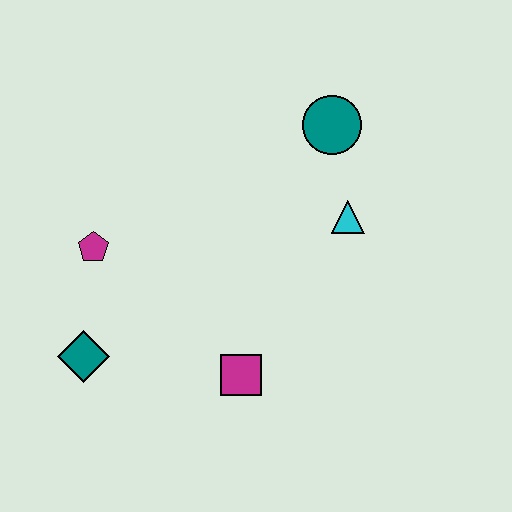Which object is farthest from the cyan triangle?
The teal diamond is farthest from the cyan triangle.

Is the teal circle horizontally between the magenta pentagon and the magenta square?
No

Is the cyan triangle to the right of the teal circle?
Yes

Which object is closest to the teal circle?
The cyan triangle is closest to the teal circle.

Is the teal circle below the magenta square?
No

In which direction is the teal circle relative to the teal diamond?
The teal circle is to the right of the teal diamond.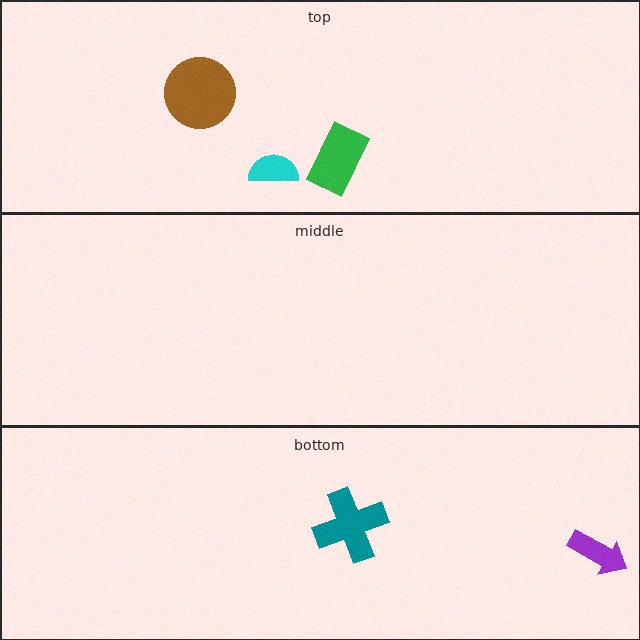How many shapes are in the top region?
3.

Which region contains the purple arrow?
The bottom region.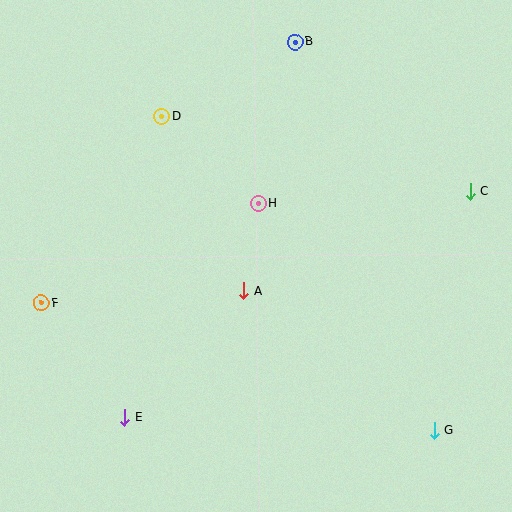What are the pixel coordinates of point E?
Point E is at (125, 417).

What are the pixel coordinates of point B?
Point B is at (295, 42).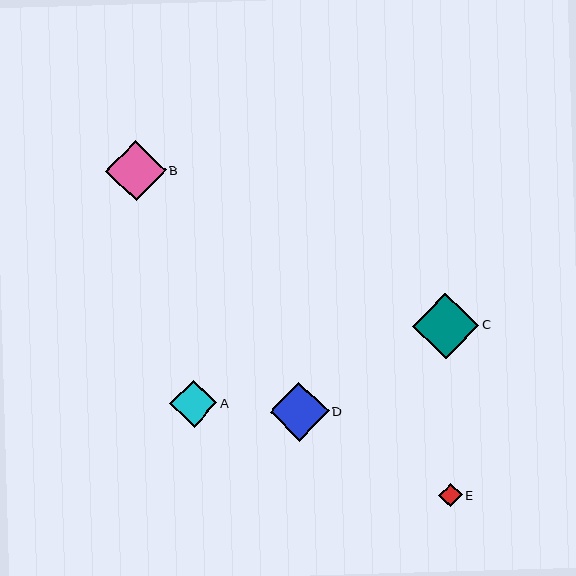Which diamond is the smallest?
Diamond E is the smallest with a size of approximately 24 pixels.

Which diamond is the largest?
Diamond C is the largest with a size of approximately 66 pixels.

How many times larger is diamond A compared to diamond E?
Diamond A is approximately 2.0 times the size of diamond E.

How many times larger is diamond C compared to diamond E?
Diamond C is approximately 2.7 times the size of diamond E.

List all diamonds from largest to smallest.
From largest to smallest: C, B, D, A, E.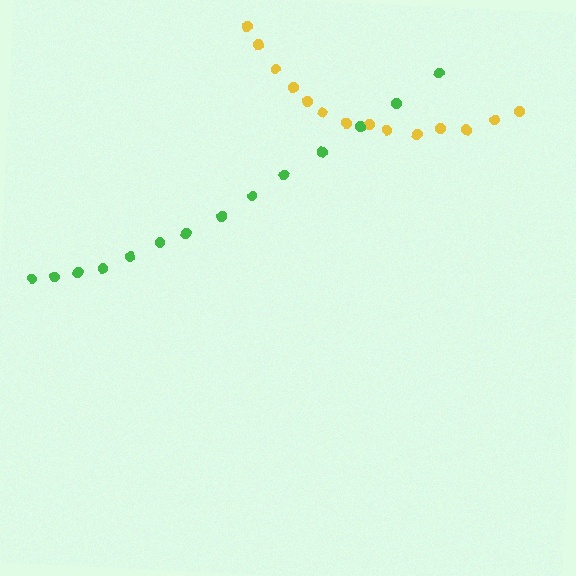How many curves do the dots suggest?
There are 2 distinct paths.